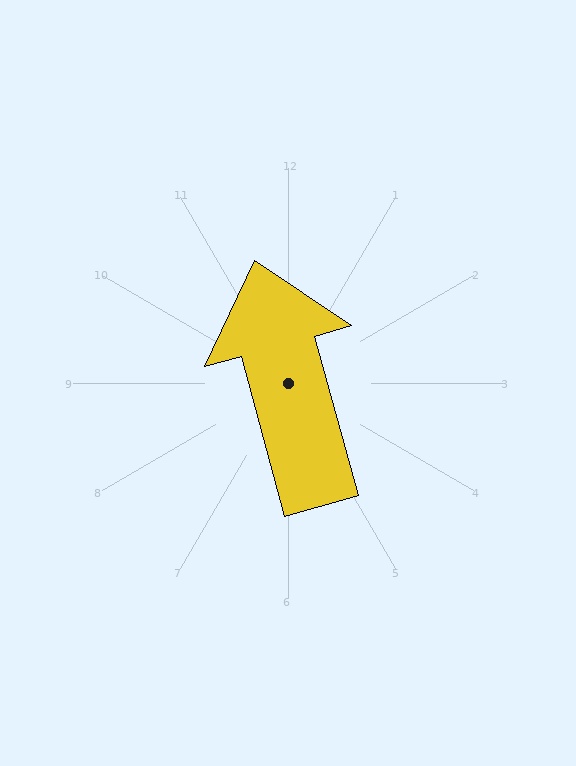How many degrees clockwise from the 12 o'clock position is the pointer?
Approximately 345 degrees.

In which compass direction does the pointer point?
North.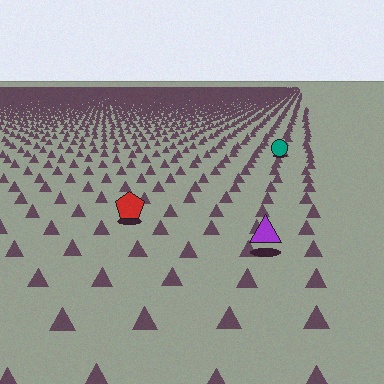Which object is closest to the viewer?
The purple triangle is closest. The texture marks near it are larger and more spread out.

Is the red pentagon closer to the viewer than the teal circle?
Yes. The red pentagon is closer — you can tell from the texture gradient: the ground texture is coarser near it.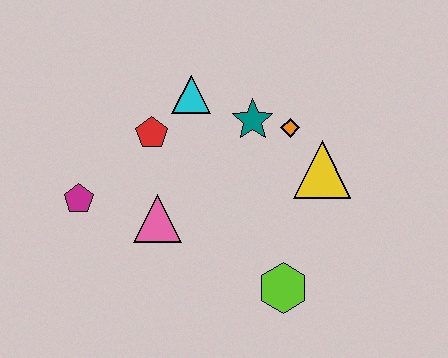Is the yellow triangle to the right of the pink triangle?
Yes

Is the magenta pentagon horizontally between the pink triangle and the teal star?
No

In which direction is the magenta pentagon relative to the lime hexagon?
The magenta pentagon is to the left of the lime hexagon.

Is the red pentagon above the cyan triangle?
No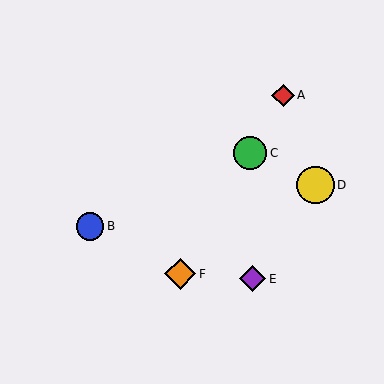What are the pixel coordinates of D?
Object D is at (315, 185).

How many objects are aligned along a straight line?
3 objects (A, C, F) are aligned along a straight line.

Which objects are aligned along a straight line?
Objects A, C, F are aligned along a straight line.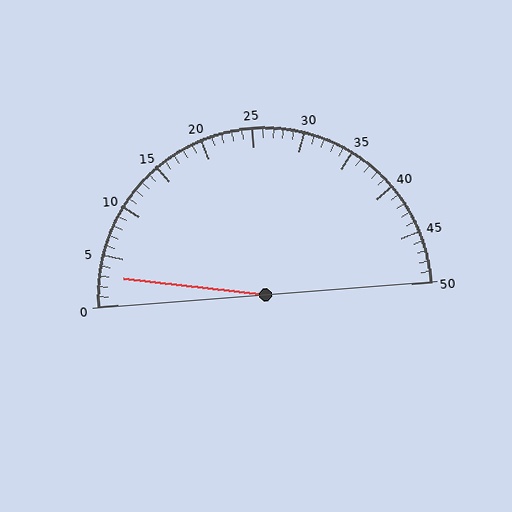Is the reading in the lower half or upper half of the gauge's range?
The reading is in the lower half of the range (0 to 50).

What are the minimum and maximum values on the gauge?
The gauge ranges from 0 to 50.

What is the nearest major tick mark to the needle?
The nearest major tick mark is 5.